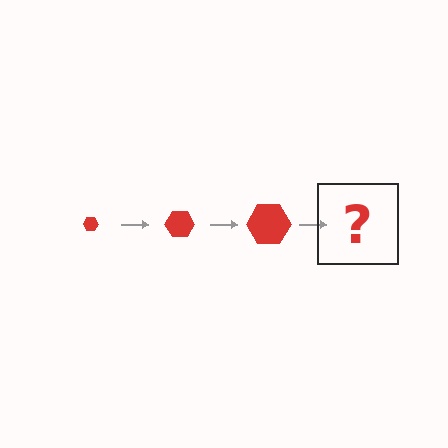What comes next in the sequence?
The next element should be a red hexagon, larger than the previous one.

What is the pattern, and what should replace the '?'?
The pattern is that the hexagon gets progressively larger each step. The '?' should be a red hexagon, larger than the previous one.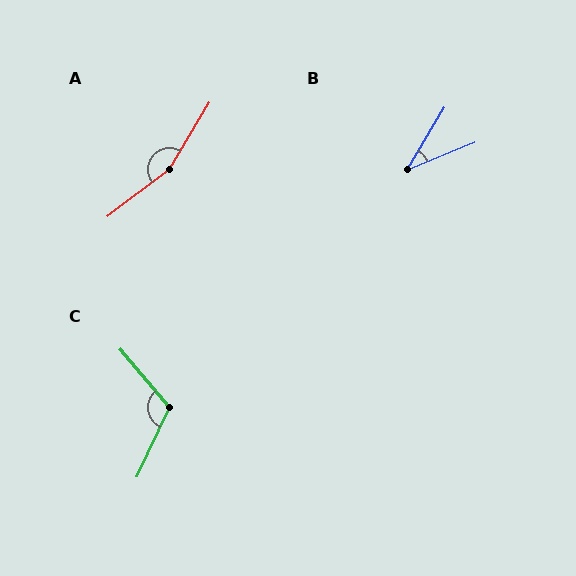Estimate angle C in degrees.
Approximately 114 degrees.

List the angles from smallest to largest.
B (37°), C (114°), A (158°).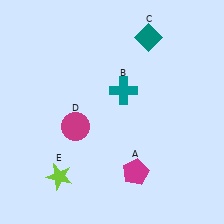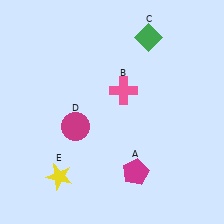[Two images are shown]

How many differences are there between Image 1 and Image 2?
There are 3 differences between the two images.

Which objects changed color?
B changed from teal to pink. C changed from teal to green. E changed from lime to yellow.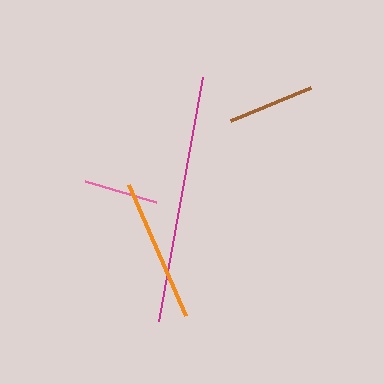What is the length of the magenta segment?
The magenta segment is approximately 248 pixels long.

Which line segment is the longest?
The magenta line is the longest at approximately 248 pixels.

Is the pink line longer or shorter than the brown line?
The brown line is longer than the pink line.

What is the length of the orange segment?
The orange segment is approximately 142 pixels long.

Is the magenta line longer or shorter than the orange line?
The magenta line is longer than the orange line.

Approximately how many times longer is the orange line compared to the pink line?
The orange line is approximately 1.9 times the length of the pink line.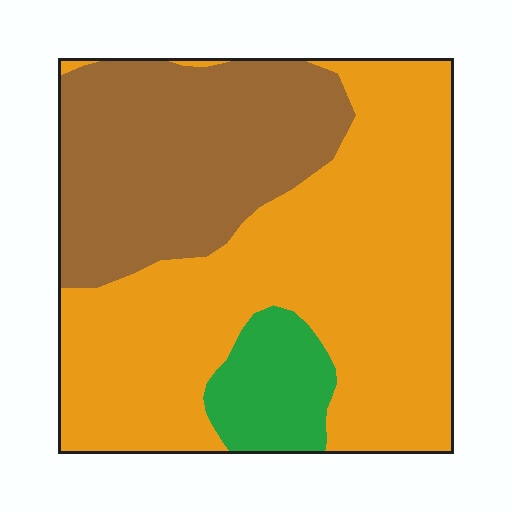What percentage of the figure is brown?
Brown takes up about one third (1/3) of the figure.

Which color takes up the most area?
Orange, at roughly 60%.